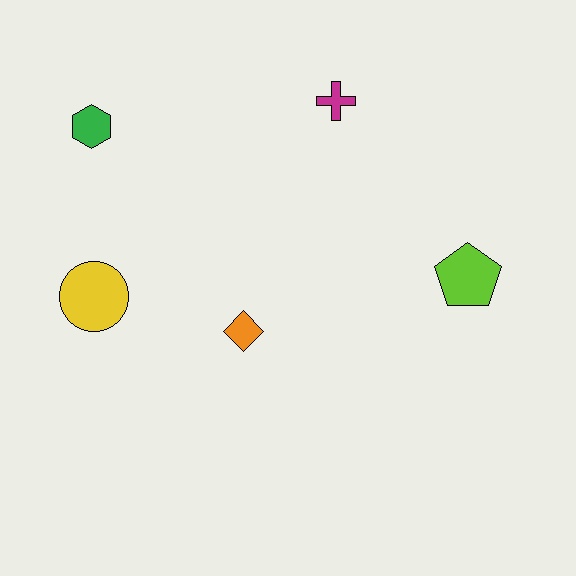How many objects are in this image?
There are 5 objects.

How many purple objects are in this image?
There are no purple objects.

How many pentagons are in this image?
There is 1 pentagon.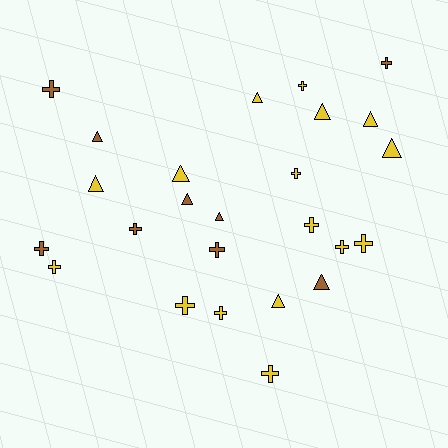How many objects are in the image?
There are 25 objects.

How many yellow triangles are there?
There are 7 yellow triangles.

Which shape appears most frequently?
Cross, with 14 objects.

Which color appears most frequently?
Yellow, with 16 objects.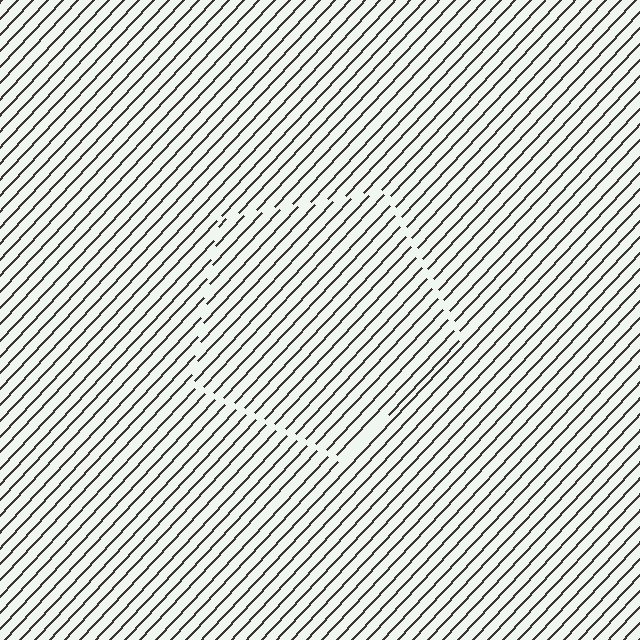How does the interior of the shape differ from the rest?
The interior of the shape contains the same grating, shifted by half a period — the contour is defined by the phase discontinuity where line-ends from the inner and outer gratings abut.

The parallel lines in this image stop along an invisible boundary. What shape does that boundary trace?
An illusory pentagon. The interior of the shape contains the same grating, shifted by half a period — the contour is defined by the phase discontinuity where line-ends from the inner and outer gratings abut.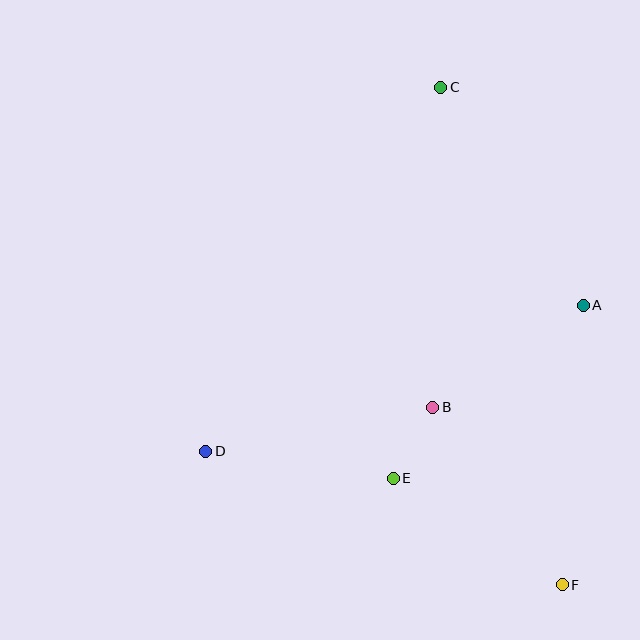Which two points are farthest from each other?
Points C and F are farthest from each other.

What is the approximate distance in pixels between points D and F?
The distance between D and F is approximately 381 pixels.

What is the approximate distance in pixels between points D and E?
The distance between D and E is approximately 189 pixels.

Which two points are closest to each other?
Points B and E are closest to each other.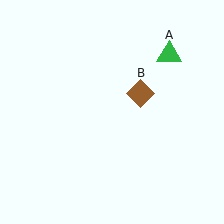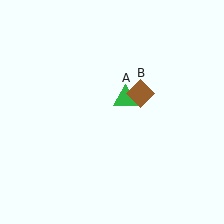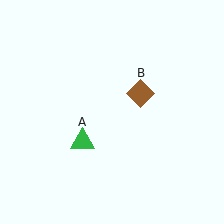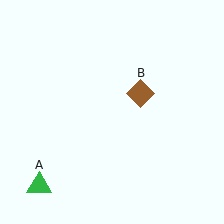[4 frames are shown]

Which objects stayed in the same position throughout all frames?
Brown diamond (object B) remained stationary.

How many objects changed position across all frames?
1 object changed position: green triangle (object A).